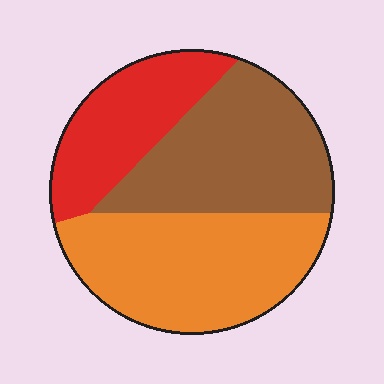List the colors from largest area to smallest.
From largest to smallest: orange, brown, red.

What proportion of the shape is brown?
Brown covers around 35% of the shape.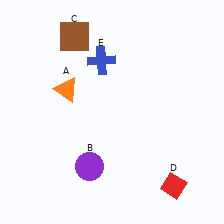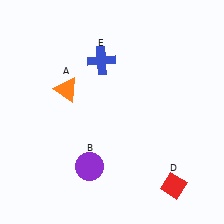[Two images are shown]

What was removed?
The brown square (C) was removed in Image 2.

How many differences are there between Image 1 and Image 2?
There is 1 difference between the two images.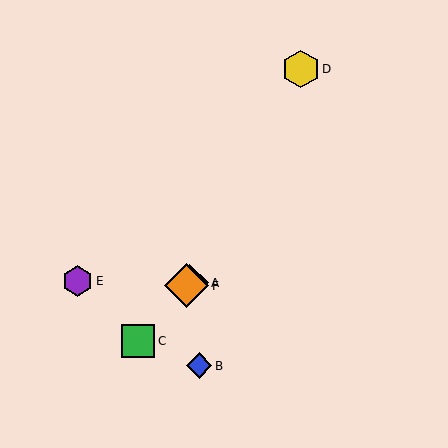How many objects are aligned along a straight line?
3 objects (A, C, F) are aligned along a straight line.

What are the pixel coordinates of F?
Object F is at (187, 286).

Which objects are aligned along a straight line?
Objects A, C, F are aligned along a straight line.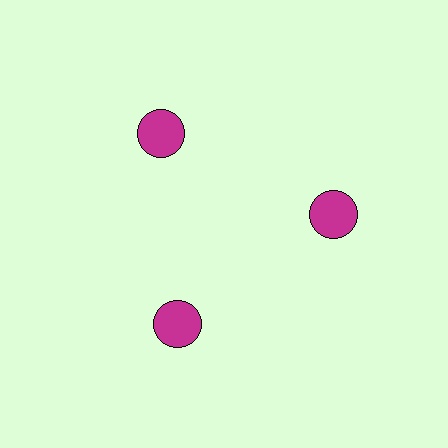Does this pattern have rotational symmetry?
Yes, this pattern has 3-fold rotational symmetry. It looks the same after rotating 120 degrees around the center.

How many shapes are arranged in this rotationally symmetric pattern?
There are 3 shapes, arranged in 3 groups of 1.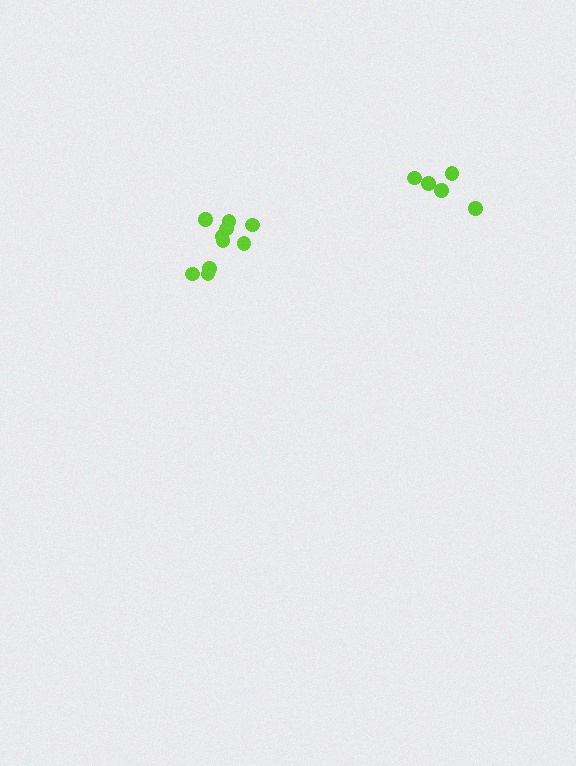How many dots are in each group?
Group 1: 10 dots, Group 2: 5 dots (15 total).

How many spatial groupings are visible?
There are 2 spatial groupings.